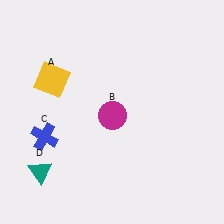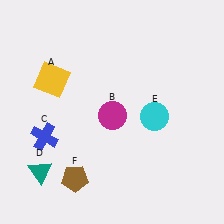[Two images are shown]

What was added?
A cyan circle (E), a brown pentagon (F) were added in Image 2.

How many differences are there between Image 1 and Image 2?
There are 2 differences between the two images.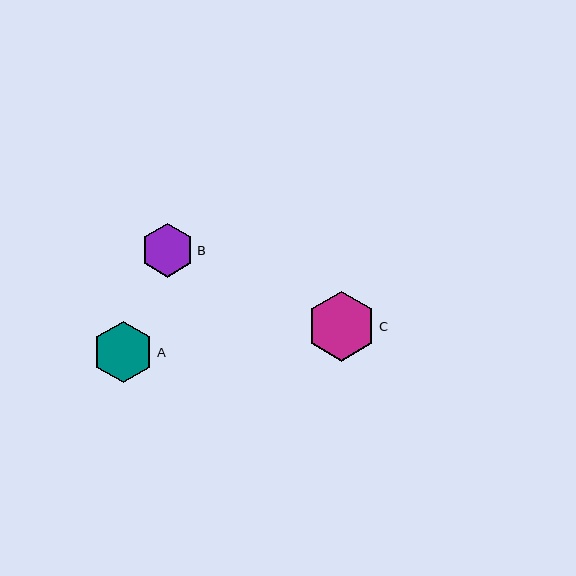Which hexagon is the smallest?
Hexagon B is the smallest with a size of approximately 54 pixels.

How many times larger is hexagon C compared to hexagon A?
Hexagon C is approximately 1.1 times the size of hexagon A.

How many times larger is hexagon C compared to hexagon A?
Hexagon C is approximately 1.1 times the size of hexagon A.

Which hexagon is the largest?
Hexagon C is the largest with a size of approximately 70 pixels.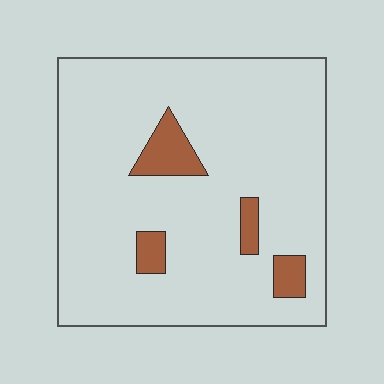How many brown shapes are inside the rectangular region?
4.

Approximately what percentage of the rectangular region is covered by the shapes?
Approximately 10%.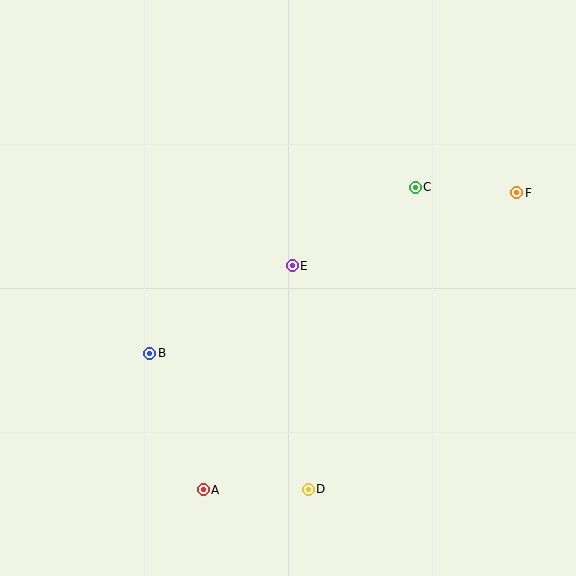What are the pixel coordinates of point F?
Point F is at (517, 193).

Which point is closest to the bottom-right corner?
Point D is closest to the bottom-right corner.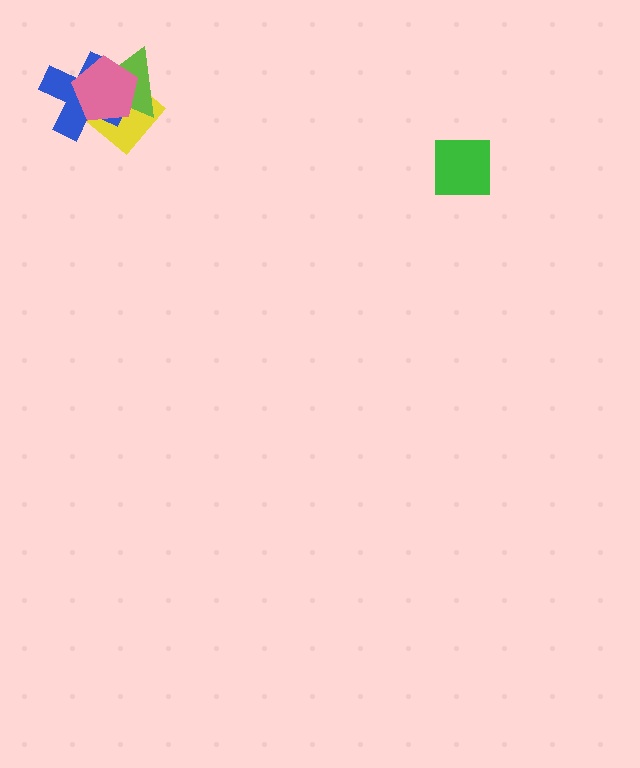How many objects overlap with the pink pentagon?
3 objects overlap with the pink pentagon.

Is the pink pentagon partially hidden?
No, no other shape covers it.